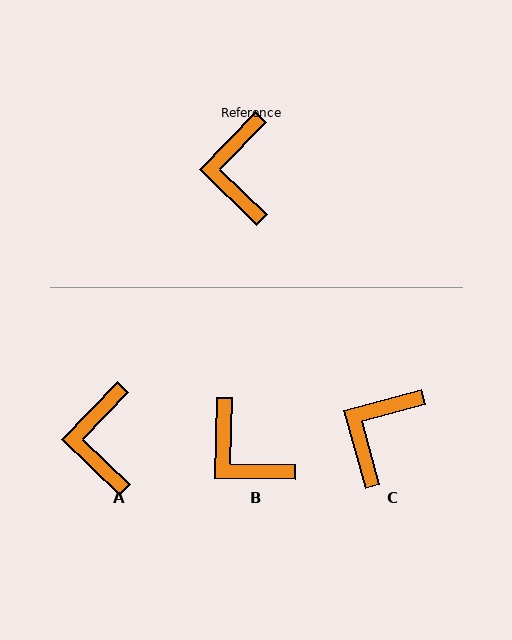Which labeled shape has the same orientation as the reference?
A.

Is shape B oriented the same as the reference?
No, it is off by about 43 degrees.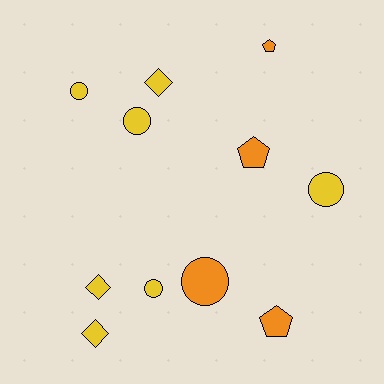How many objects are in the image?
There are 11 objects.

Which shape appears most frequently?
Circle, with 5 objects.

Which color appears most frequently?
Yellow, with 7 objects.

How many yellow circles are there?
There are 4 yellow circles.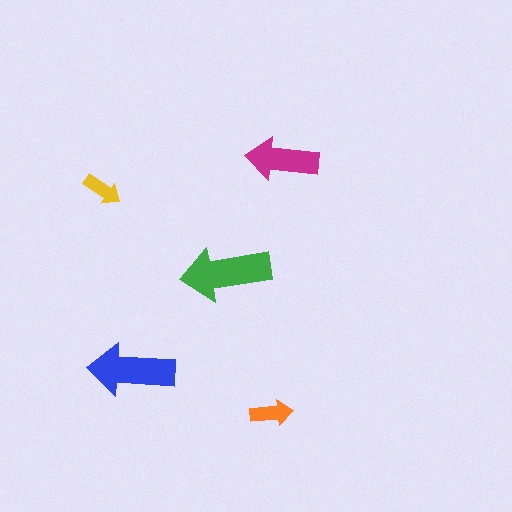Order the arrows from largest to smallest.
the green one, the blue one, the magenta one, the orange one, the yellow one.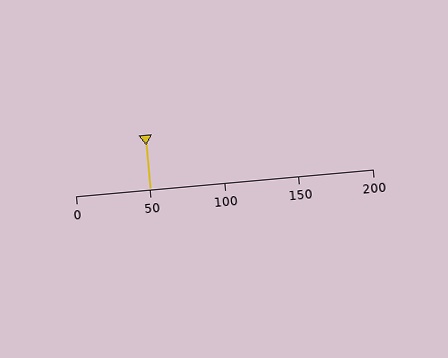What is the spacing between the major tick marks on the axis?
The major ticks are spaced 50 apart.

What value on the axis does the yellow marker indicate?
The marker indicates approximately 50.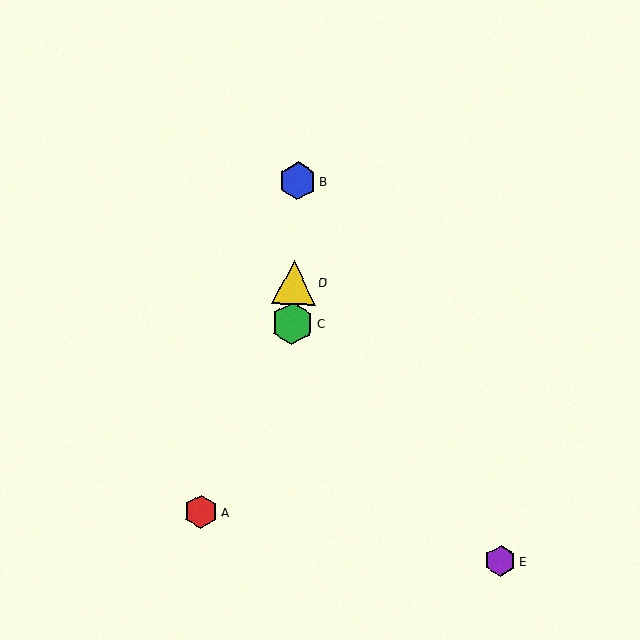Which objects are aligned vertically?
Objects B, C, D are aligned vertically.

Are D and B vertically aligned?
Yes, both are at x≈294.